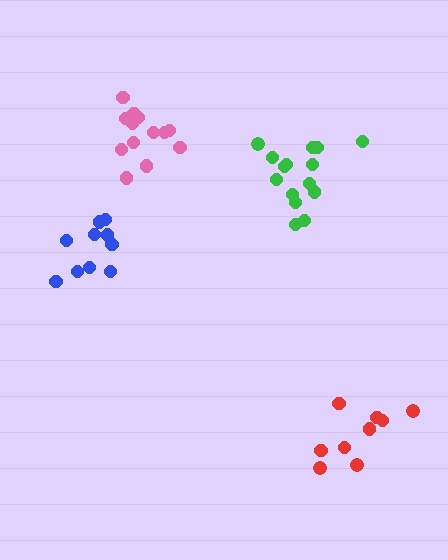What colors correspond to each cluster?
The clusters are colored: green, blue, pink, red.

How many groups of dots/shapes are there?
There are 4 groups.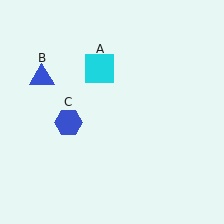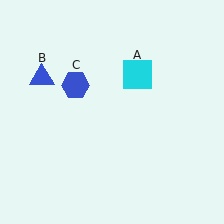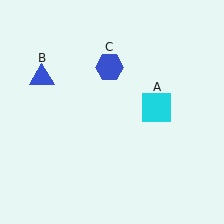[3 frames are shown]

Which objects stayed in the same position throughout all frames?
Blue triangle (object B) remained stationary.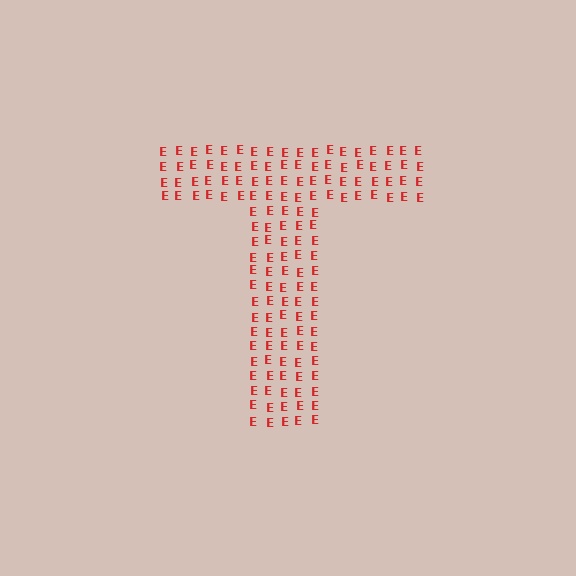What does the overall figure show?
The overall figure shows the letter T.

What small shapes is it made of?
It is made of small letter E's.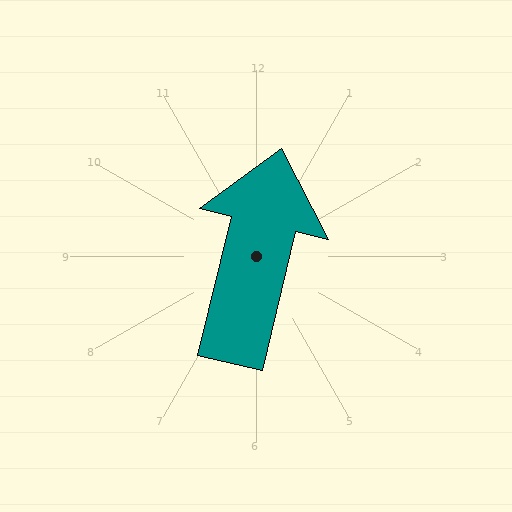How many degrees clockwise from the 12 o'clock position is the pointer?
Approximately 14 degrees.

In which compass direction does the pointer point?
North.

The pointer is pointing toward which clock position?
Roughly 12 o'clock.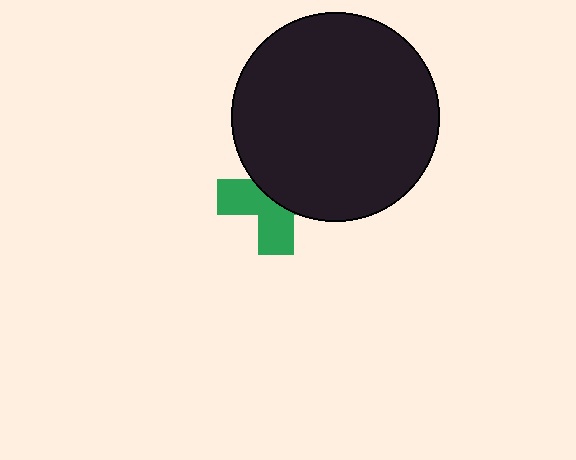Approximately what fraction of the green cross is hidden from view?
Roughly 53% of the green cross is hidden behind the black circle.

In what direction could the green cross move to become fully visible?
The green cross could move down. That would shift it out from behind the black circle entirely.